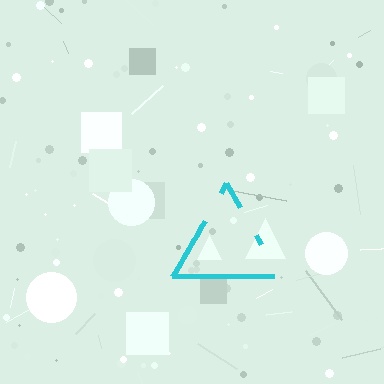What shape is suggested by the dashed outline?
The dashed outline suggests a triangle.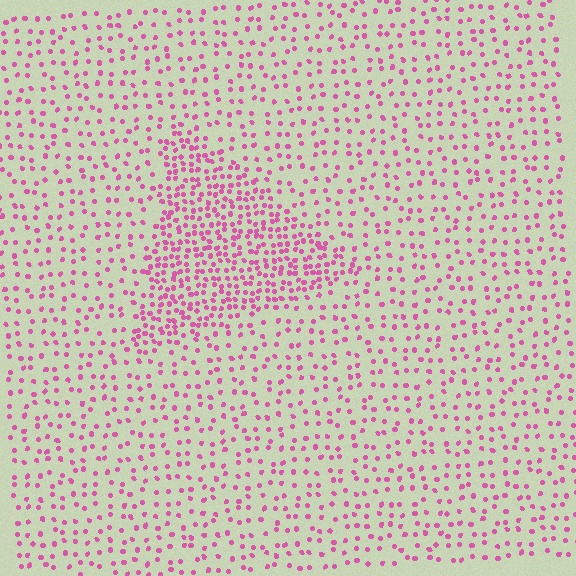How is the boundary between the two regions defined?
The boundary is defined by a change in element density (approximately 2.3x ratio). All elements are the same color, size, and shape.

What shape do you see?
I see a triangle.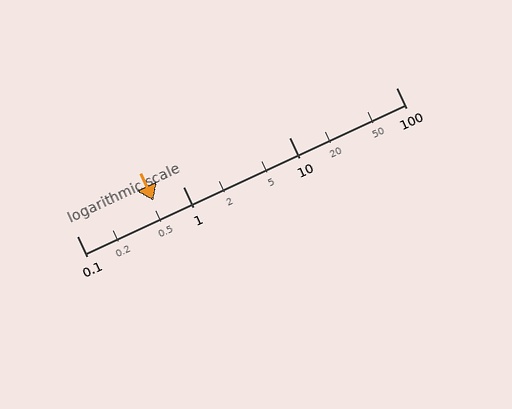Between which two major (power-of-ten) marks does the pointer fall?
The pointer is between 0.1 and 1.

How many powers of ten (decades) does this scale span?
The scale spans 3 decades, from 0.1 to 100.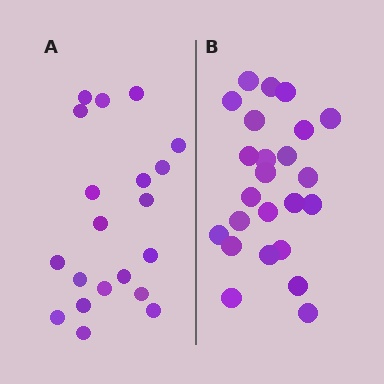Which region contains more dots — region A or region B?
Region B (the right region) has more dots.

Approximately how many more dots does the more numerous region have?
Region B has about 4 more dots than region A.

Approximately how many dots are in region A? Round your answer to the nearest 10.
About 20 dots.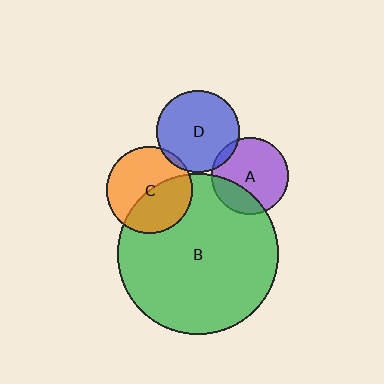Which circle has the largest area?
Circle B (green).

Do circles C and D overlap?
Yes.